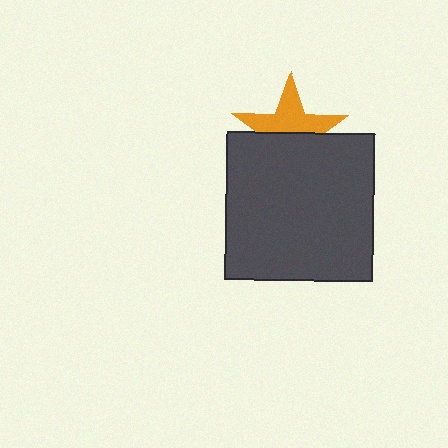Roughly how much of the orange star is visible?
About half of it is visible (roughly 53%).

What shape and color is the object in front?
The object in front is a dark gray square.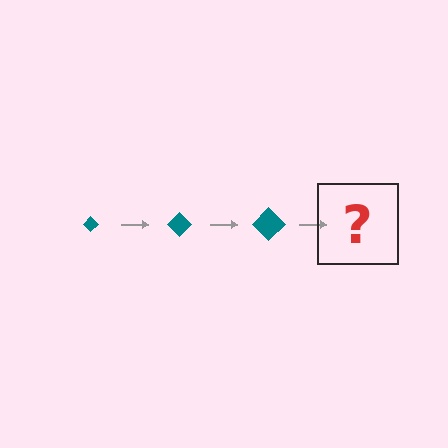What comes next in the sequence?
The next element should be a teal diamond, larger than the previous one.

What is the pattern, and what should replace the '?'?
The pattern is that the diamond gets progressively larger each step. The '?' should be a teal diamond, larger than the previous one.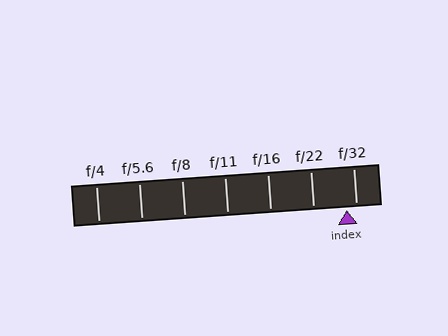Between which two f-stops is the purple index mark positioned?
The index mark is between f/22 and f/32.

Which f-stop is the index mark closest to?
The index mark is closest to f/32.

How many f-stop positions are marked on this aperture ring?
There are 7 f-stop positions marked.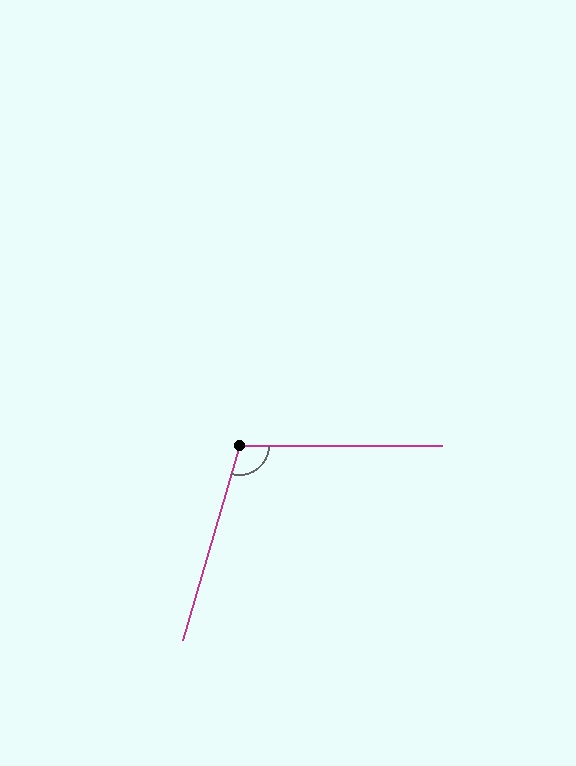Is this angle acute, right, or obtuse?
It is obtuse.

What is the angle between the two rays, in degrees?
Approximately 106 degrees.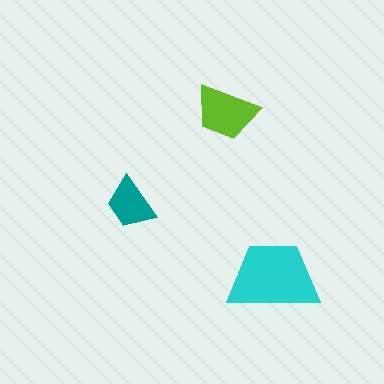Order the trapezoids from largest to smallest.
the cyan one, the lime one, the teal one.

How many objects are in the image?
There are 3 objects in the image.